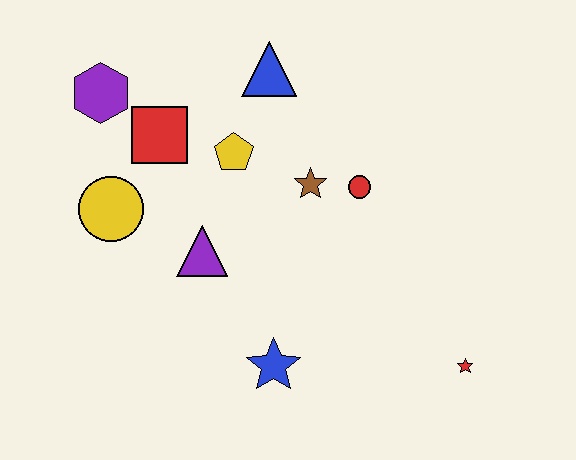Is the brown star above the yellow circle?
Yes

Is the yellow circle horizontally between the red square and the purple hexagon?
Yes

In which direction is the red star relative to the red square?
The red star is to the right of the red square.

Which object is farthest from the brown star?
The red star is farthest from the brown star.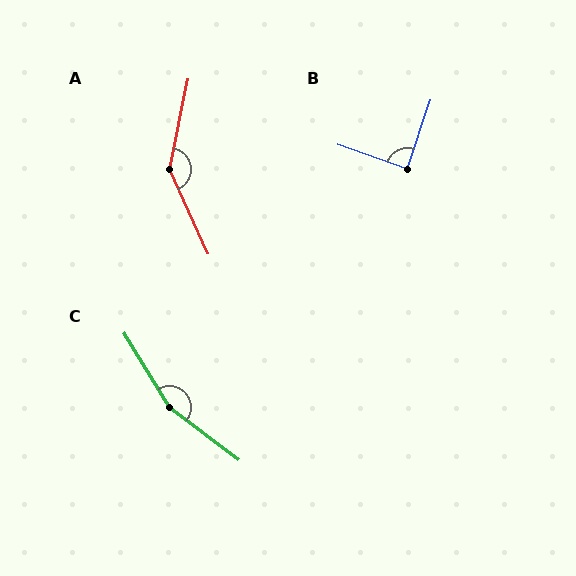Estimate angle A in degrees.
Approximately 144 degrees.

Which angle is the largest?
C, at approximately 159 degrees.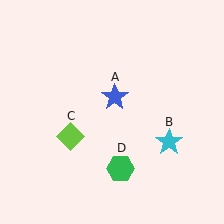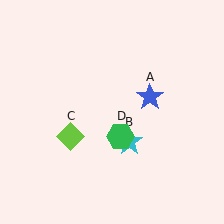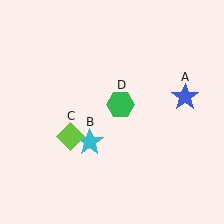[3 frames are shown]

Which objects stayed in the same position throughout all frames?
Lime diamond (object C) remained stationary.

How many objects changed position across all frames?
3 objects changed position: blue star (object A), cyan star (object B), green hexagon (object D).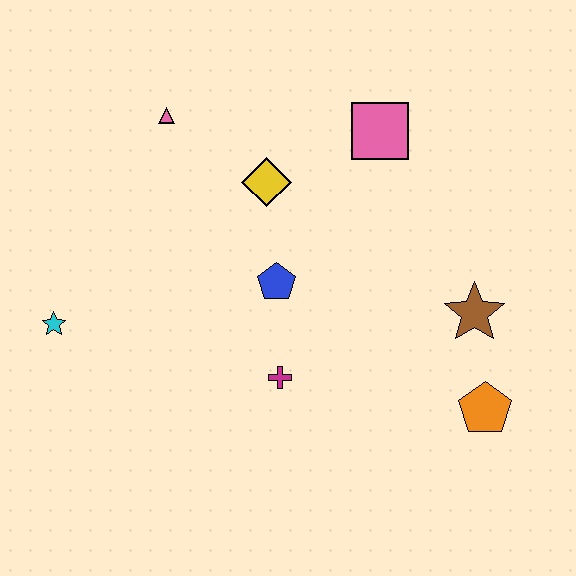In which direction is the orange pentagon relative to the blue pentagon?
The orange pentagon is to the right of the blue pentagon.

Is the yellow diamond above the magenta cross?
Yes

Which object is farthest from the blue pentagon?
The orange pentagon is farthest from the blue pentagon.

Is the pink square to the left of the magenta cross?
No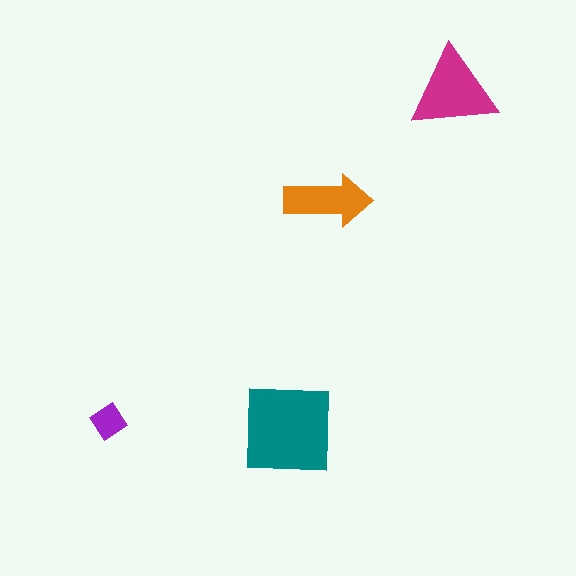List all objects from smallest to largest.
The purple diamond, the orange arrow, the magenta triangle, the teal square.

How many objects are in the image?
There are 4 objects in the image.